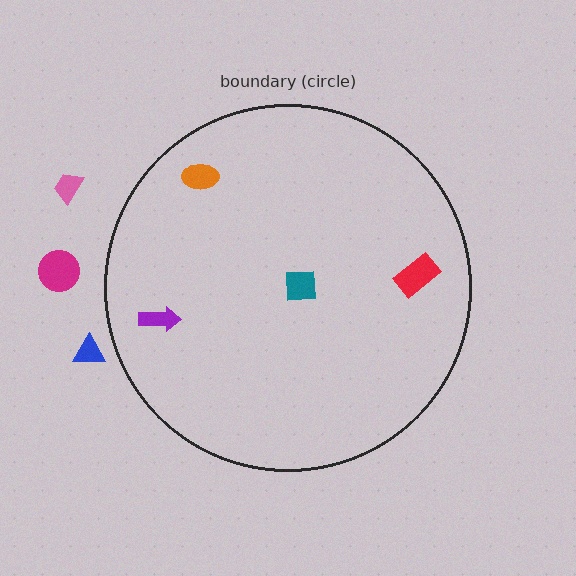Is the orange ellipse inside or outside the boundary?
Inside.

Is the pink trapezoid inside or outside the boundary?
Outside.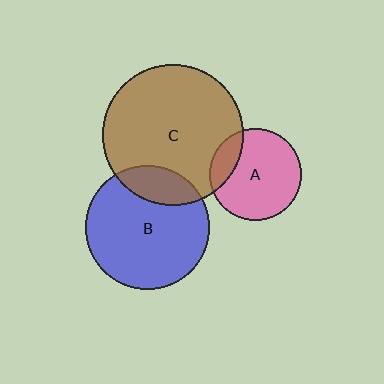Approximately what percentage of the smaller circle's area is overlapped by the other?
Approximately 20%.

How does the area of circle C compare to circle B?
Approximately 1.3 times.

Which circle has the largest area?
Circle C (brown).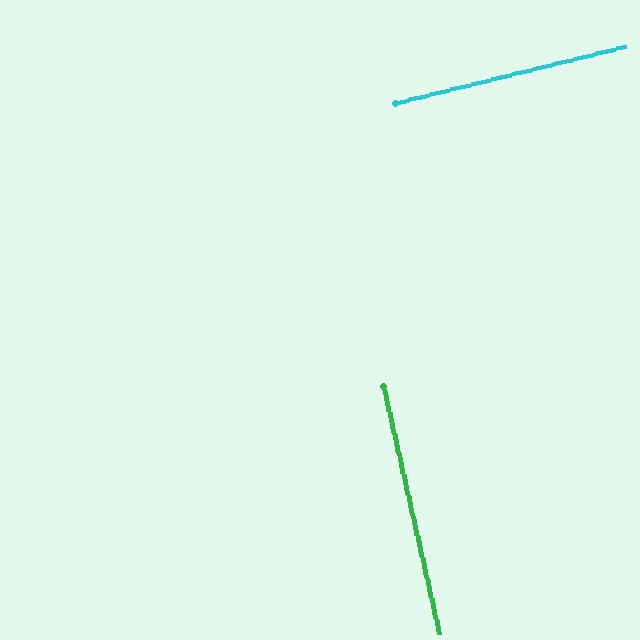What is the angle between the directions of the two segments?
Approximately 89 degrees.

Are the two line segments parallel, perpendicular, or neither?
Perpendicular — they meet at approximately 89°.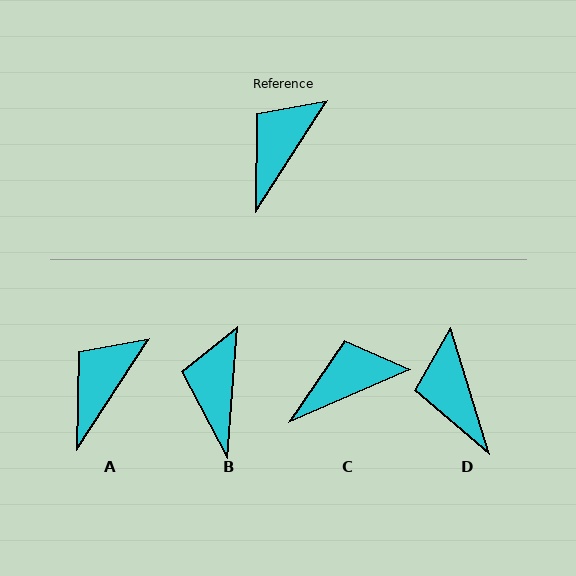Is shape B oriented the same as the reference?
No, it is off by about 29 degrees.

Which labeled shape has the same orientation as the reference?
A.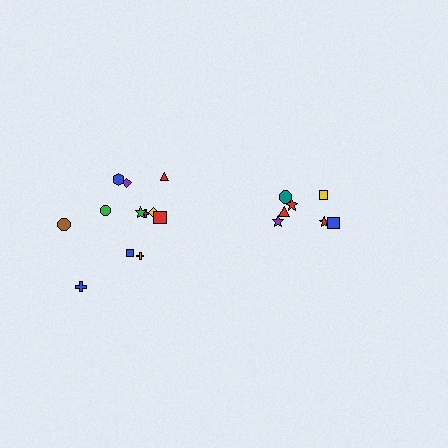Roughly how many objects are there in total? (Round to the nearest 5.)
Roughly 20 objects in total.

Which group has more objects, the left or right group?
The left group.